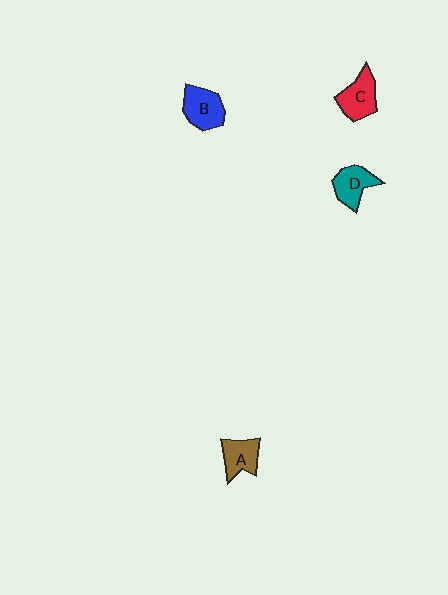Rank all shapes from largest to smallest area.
From largest to smallest: B (blue), C (red), D (teal), A (brown).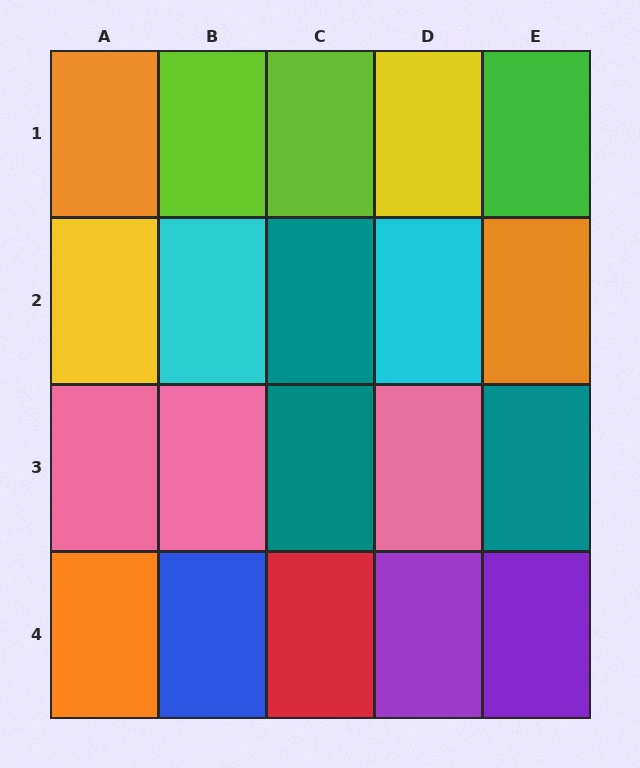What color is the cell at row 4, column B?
Blue.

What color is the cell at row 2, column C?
Teal.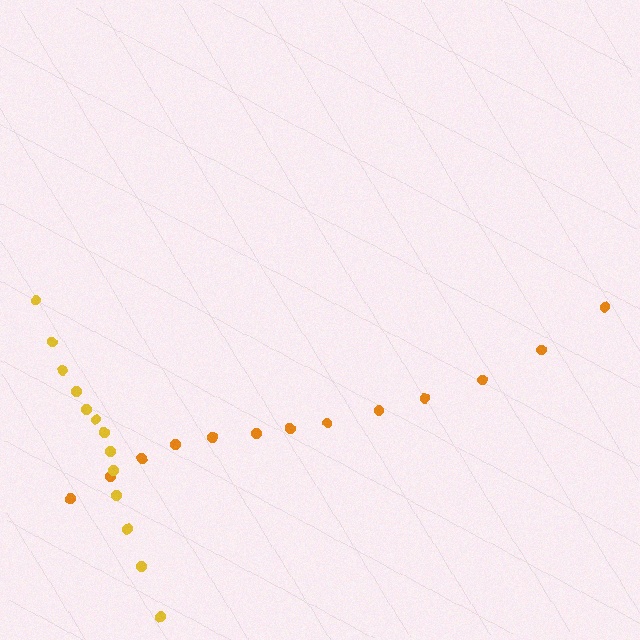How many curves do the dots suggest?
There are 2 distinct paths.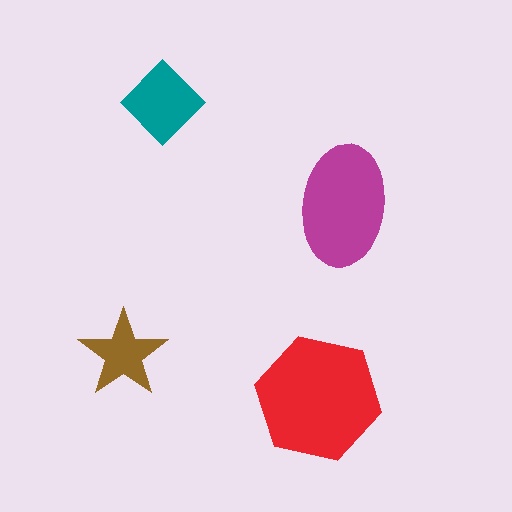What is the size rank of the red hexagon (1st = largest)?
1st.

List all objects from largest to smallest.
The red hexagon, the magenta ellipse, the teal diamond, the brown star.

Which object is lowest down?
The red hexagon is bottommost.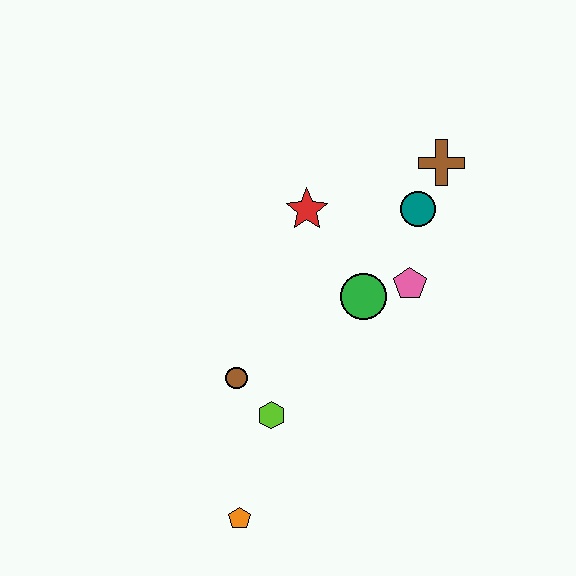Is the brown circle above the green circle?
No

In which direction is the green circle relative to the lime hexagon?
The green circle is above the lime hexagon.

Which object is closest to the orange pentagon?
The lime hexagon is closest to the orange pentagon.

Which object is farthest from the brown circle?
The brown cross is farthest from the brown circle.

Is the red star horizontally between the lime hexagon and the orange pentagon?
No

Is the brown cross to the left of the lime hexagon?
No